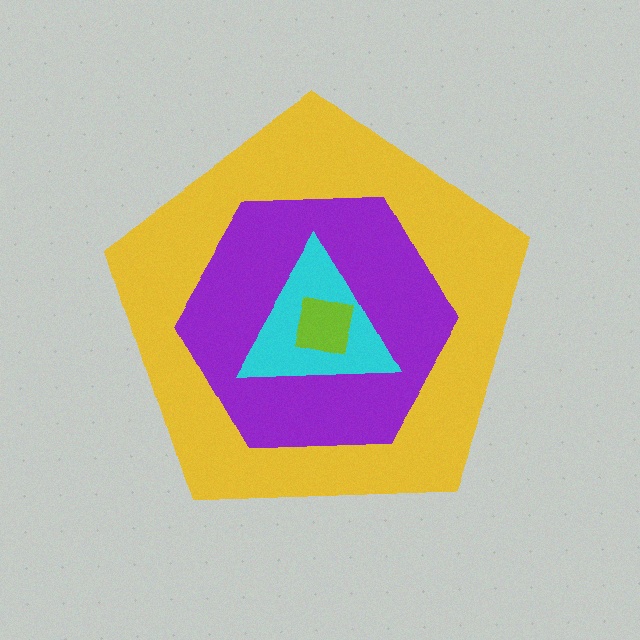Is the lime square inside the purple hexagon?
Yes.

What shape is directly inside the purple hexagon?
The cyan triangle.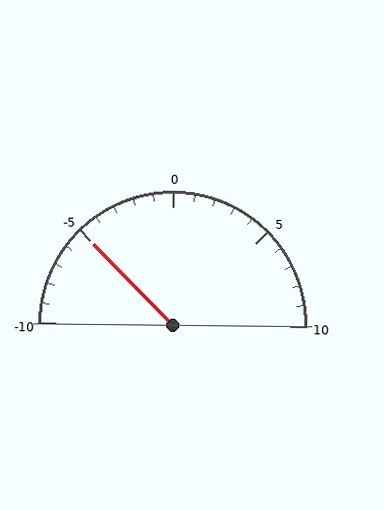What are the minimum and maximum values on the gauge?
The gauge ranges from -10 to 10.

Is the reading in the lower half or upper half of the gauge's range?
The reading is in the lower half of the range (-10 to 10).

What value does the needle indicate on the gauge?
The needle indicates approximately -5.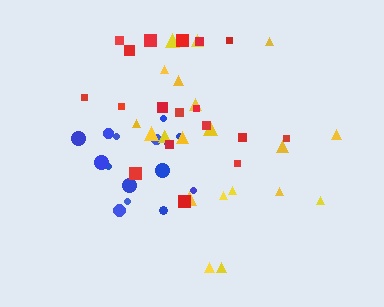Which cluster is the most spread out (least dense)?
Red.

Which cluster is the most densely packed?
Blue.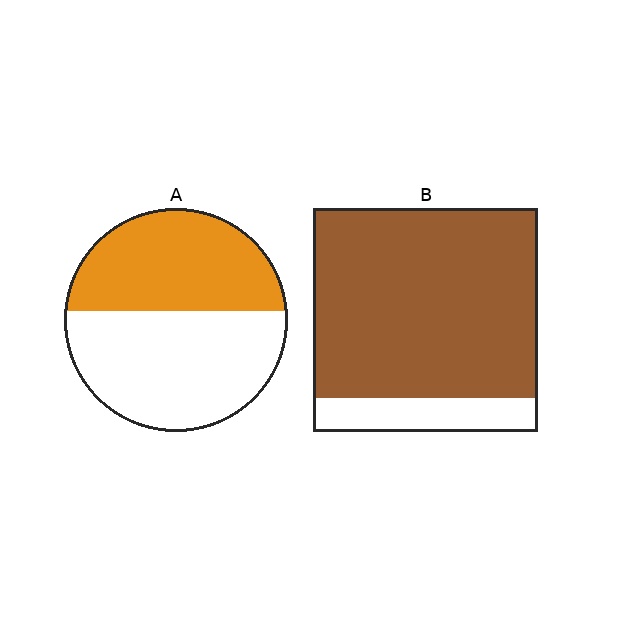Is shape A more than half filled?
No.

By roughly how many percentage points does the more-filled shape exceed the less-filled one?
By roughly 40 percentage points (B over A).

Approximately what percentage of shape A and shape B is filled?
A is approximately 45% and B is approximately 85%.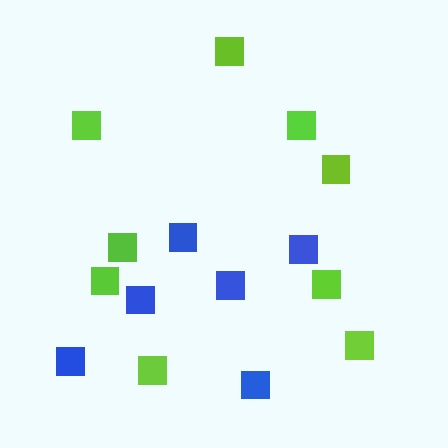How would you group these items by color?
There are 2 groups: one group of lime squares (9) and one group of blue squares (6).